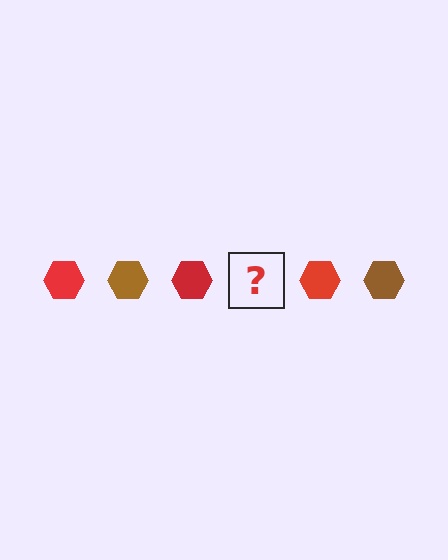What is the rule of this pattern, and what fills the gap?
The rule is that the pattern cycles through red, brown hexagons. The gap should be filled with a brown hexagon.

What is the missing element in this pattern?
The missing element is a brown hexagon.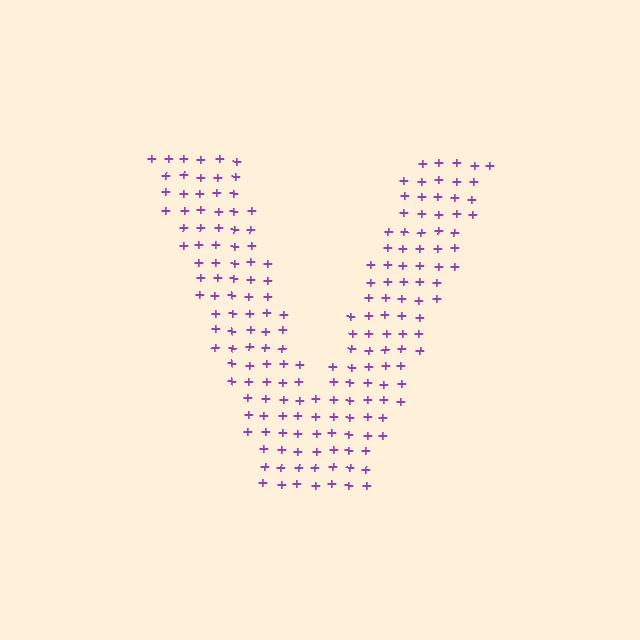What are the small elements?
The small elements are plus signs.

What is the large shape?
The large shape is the letter V.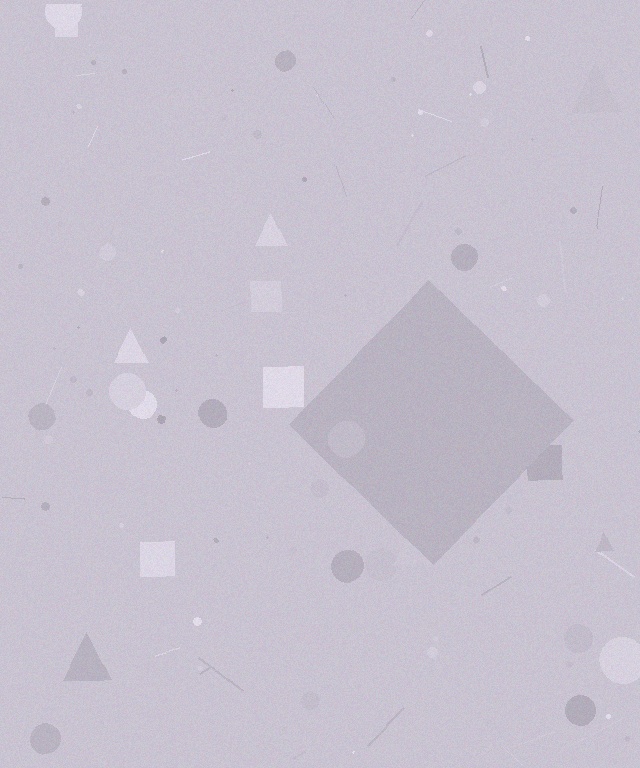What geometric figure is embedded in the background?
A diamond is embedded in the background.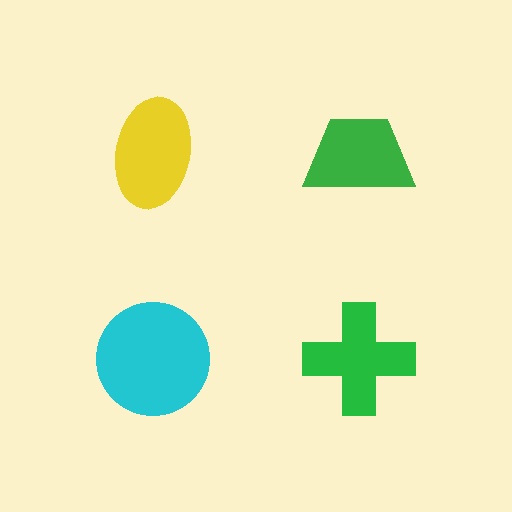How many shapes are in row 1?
2 shapes.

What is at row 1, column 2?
A green trapezoid.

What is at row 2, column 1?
A cyan circle.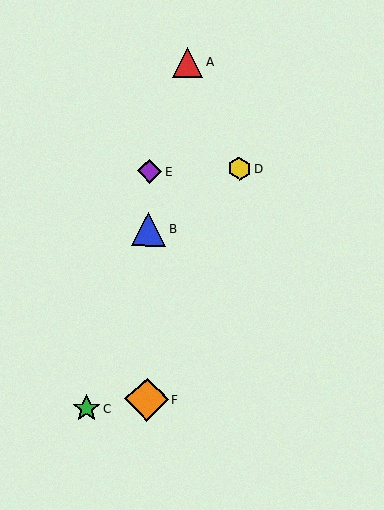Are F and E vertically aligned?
Yes, both are at x≈147.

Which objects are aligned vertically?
Objects B, E, F are aligned vertically.